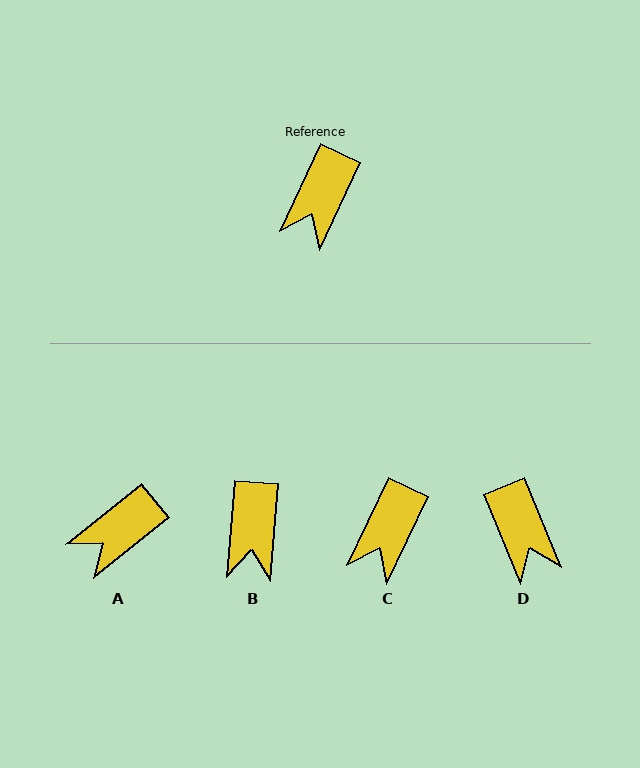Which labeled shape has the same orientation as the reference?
C.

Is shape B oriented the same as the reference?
No, it is off by about 21 degrees.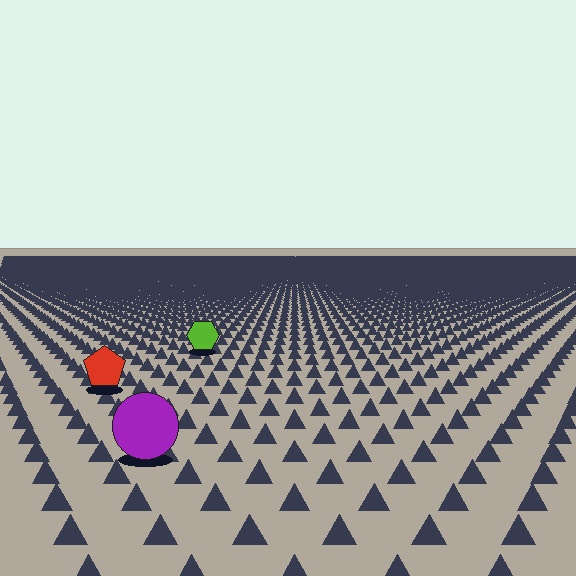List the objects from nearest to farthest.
From nearest to farthest: the purple circle, the red pentagon, the lime hexagon.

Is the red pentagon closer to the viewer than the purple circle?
No. The purple circle is closer — you can tell from the texture gradient: the ground texture is coarser near it.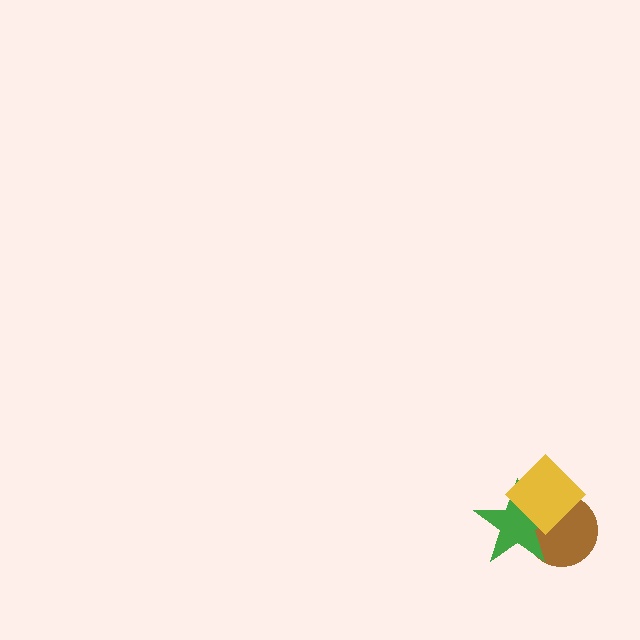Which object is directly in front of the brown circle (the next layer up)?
The green star is directly in front of the brown circle.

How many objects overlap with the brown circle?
2 objects overlap with the brown circle.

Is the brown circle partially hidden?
Yes, it is partially covered by another shape.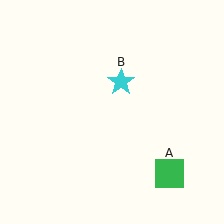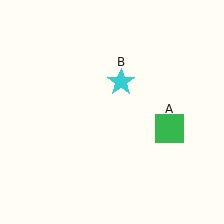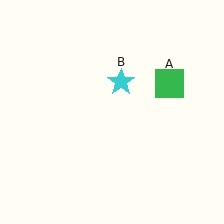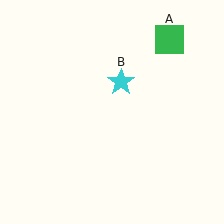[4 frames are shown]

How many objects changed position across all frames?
1 object changed position: green square (object A).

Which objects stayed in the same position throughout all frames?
Cyan star (object B) remained stationary.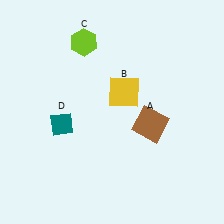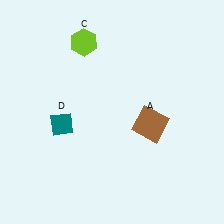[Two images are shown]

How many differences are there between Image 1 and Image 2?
There is 1 difference between the two images.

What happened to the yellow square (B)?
The yellow square (B) was removed in Image 2. It was in the top-right area of Image 1.